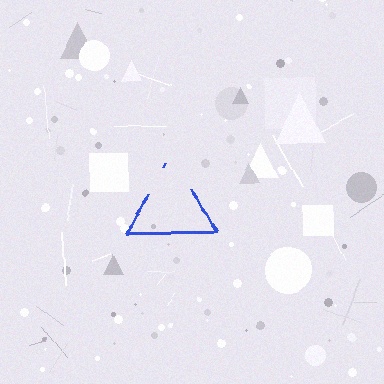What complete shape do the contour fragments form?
The contour fragments form a triangle.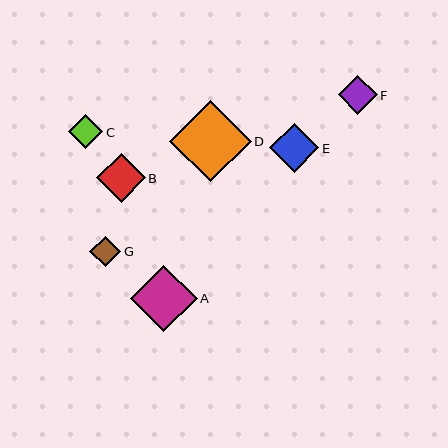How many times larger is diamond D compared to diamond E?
Diamond D is approximately 1.7 times the size of diamond E.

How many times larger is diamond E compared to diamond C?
Diamond E is approximately 1.4 times the size of diamond C.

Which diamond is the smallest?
Diamond G is the smallest with a size of approximately 31 pixels.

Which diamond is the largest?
Diamond D is the largest with a size of approximately 82 pixels.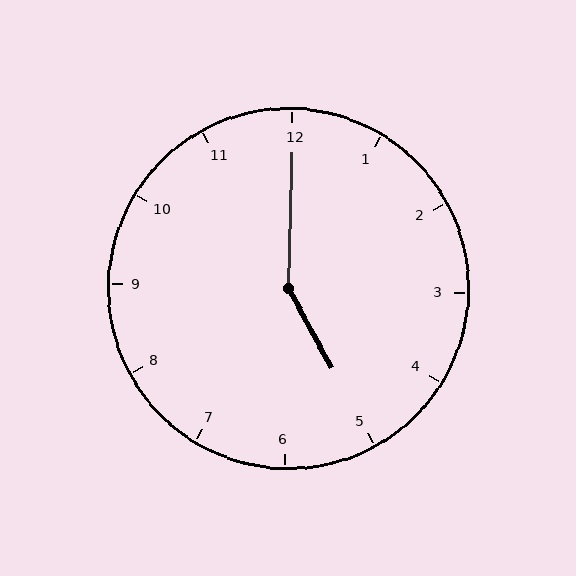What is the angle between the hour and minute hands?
Approximately 150 degrees.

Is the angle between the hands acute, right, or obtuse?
It is obtuse.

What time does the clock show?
5:00.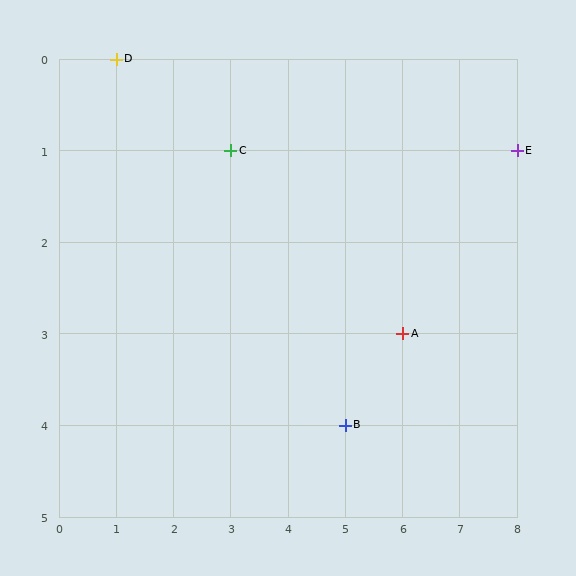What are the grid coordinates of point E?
Point E is at grid coordinates (8, 1).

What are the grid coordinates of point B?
Point B is at grid coordinates (5, 4).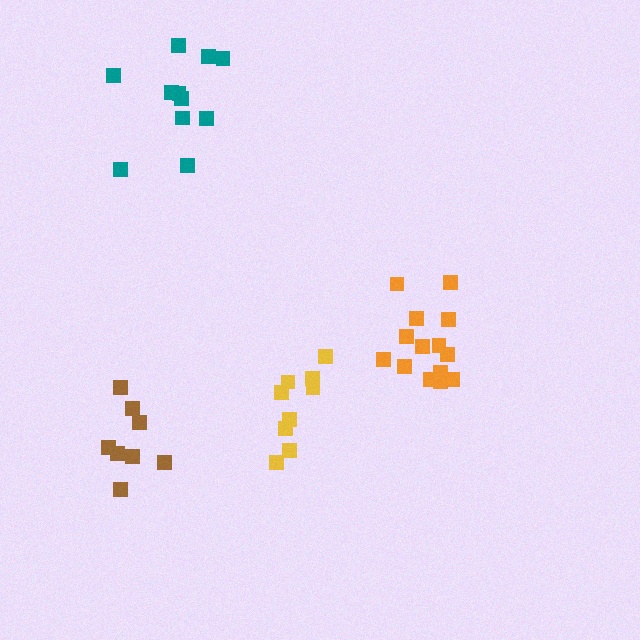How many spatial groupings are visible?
There are 4 spatial groupings.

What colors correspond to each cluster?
The clusters are colored: yellow, teal, brown, orange.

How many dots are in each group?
Group 1: 9 dots, Group 2: 11 dots, Group 3: 8 dots, Group 4: 14 dots (42 total).